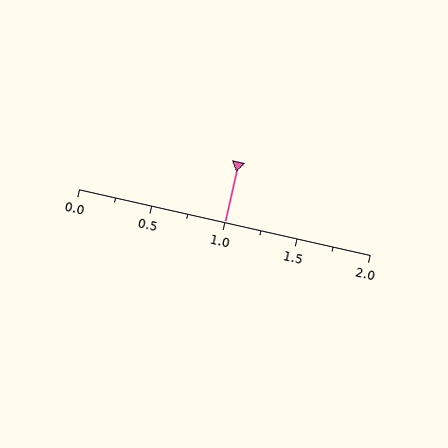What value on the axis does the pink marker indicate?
The marker indicates approximately 1.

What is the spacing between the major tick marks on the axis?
The major ticks are spaced 0.5 apart.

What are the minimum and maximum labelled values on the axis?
The axis runs from 0.0 to 2.0.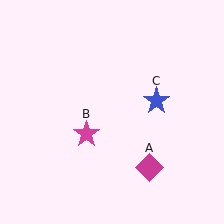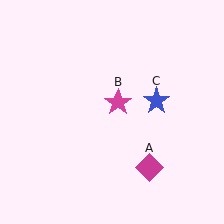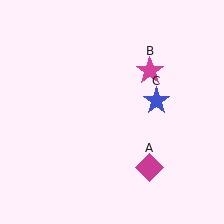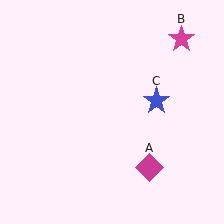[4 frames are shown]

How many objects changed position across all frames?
1 object changed position: magenta star (object B).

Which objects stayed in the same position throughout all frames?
Magenta diamond (object A) and blue star (object C) remained stationary.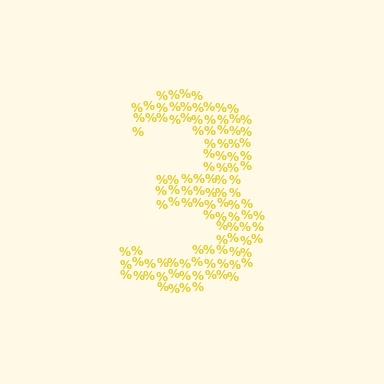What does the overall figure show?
The overall figure shows the digit 3.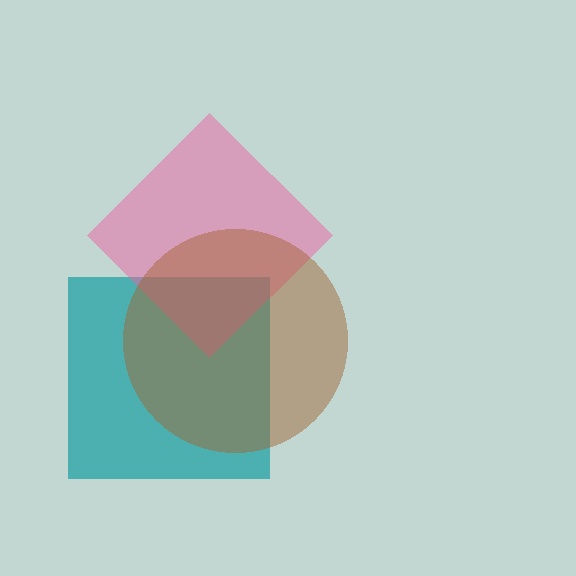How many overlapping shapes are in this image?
There are 3 overlapping shapes in the image.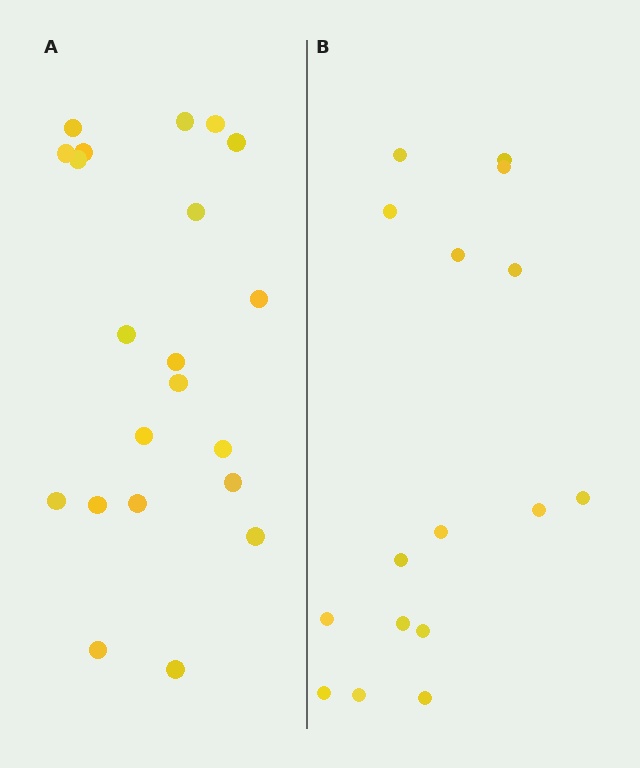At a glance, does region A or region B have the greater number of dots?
Region A (the left region) has more dots.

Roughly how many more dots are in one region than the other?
Region A has about 5 more dots than region B.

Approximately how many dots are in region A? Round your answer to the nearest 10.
About 20 dots. (The exact count is 21, which rounds to 20.)